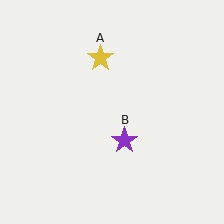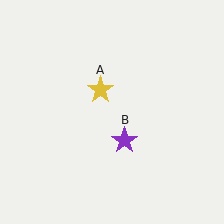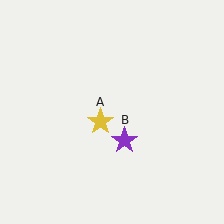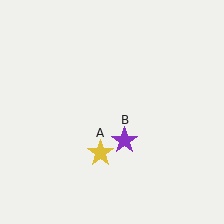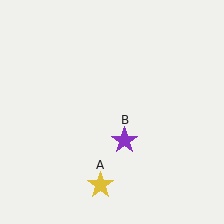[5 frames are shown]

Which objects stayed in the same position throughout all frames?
Purple star (object B) remained stationary.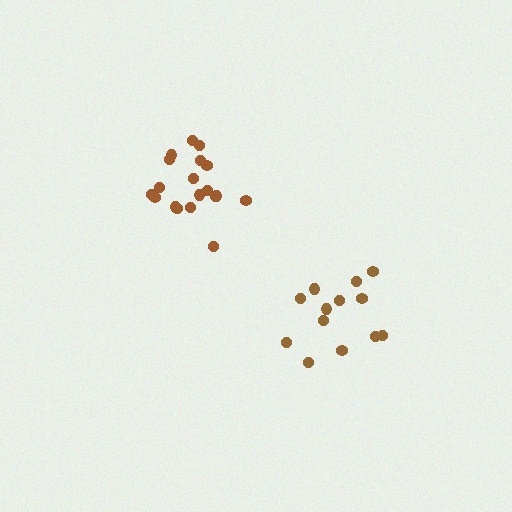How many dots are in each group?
Group 1: 19 dots, Group 2: 13 dots (32 total).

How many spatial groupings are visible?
There are 2 spatial groupings.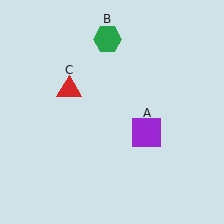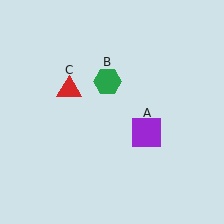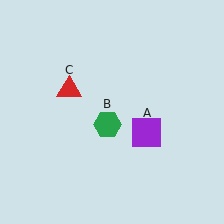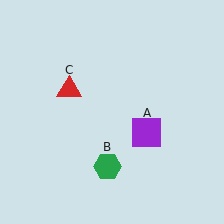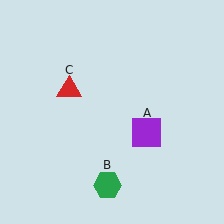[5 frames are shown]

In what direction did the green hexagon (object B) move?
The green hexagon (object B) moved down.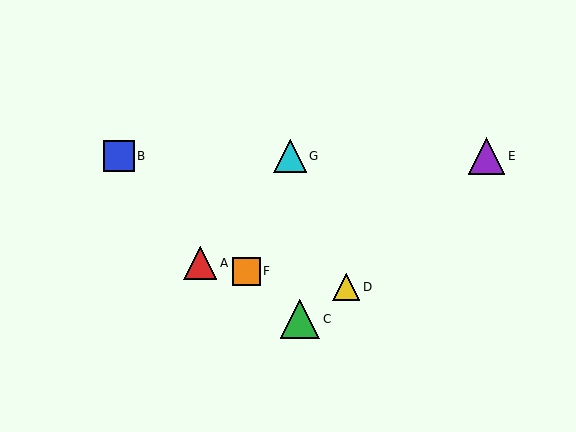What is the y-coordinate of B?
Object B is at y≈156.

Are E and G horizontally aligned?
Yes, both are at y≈156.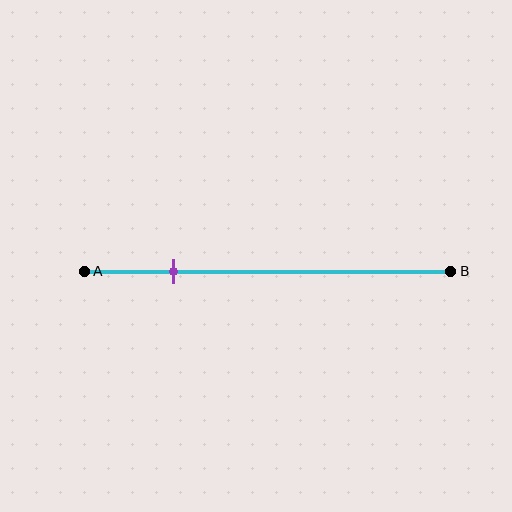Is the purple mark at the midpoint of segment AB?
No, the mark is at about 25% from A, not at the 50% midpoint.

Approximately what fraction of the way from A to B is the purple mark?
The purple mark is approximately 25% of the way from A to B.